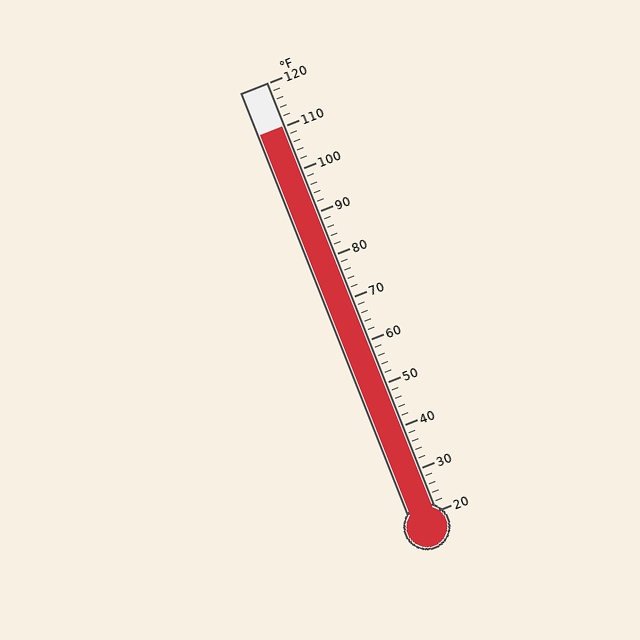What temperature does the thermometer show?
The thermometer shows approximately 110°F.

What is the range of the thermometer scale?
The thermometer scale ranges from 20°F to 120°F.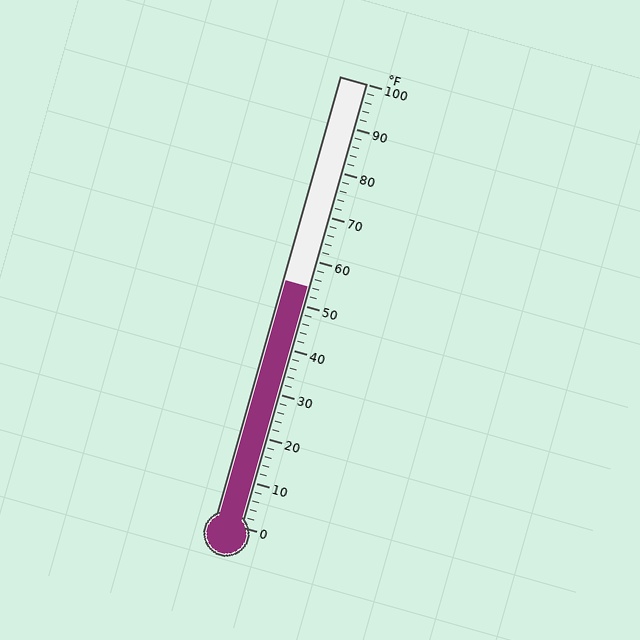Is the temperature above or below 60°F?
The temperature is below 60°F.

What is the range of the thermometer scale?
The thermometer scale ranges from 0°F to 100°F.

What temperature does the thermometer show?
The thermometer shows approximately 54°F.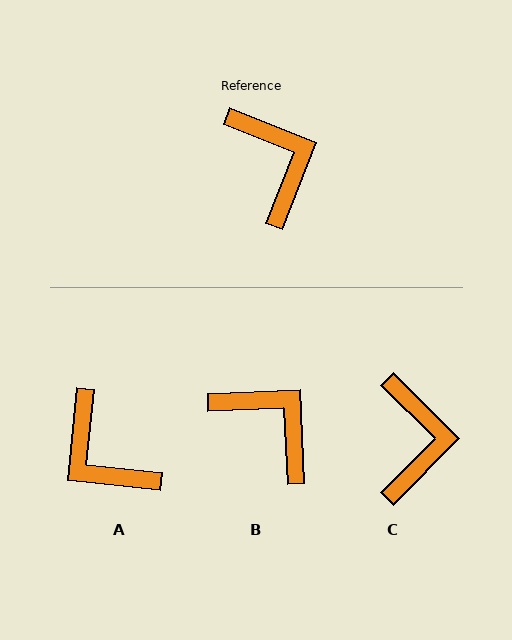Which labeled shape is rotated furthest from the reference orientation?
A, about 164 degrees away.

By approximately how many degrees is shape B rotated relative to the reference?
Approximately 24 degrees counter-clockwise.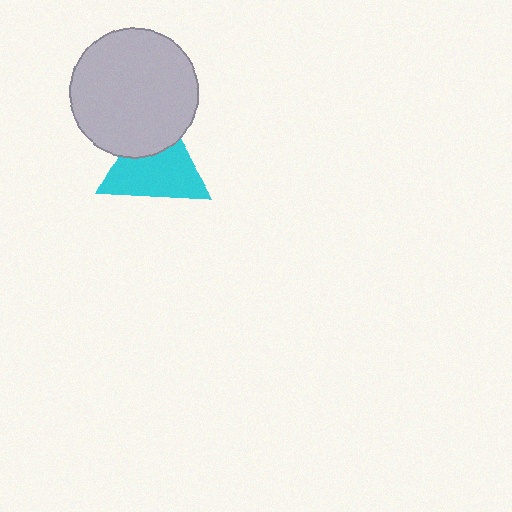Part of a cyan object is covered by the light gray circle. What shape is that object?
It is a triangle.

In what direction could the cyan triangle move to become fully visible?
The cyan triangle could move down. That would shift it out from behind the light gray circle entirely.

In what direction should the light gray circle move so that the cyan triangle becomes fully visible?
The light gray circle should move up. That is the shortest direction to clear the overlap and leave the cyan triangle fully visible.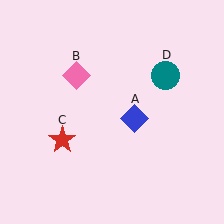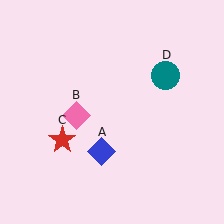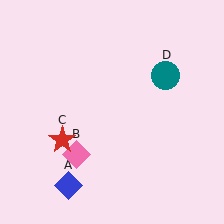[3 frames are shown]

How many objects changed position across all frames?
2 objects changed position: blue diamond (object A), pink diamond (object B).